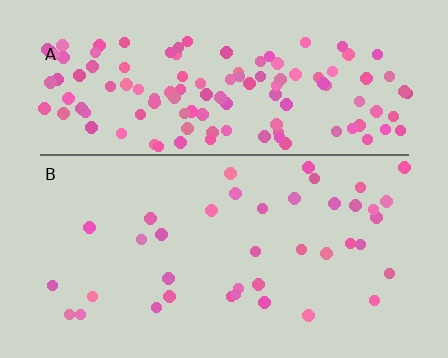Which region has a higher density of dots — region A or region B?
A (the top).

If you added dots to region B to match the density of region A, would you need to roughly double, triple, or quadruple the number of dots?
Approximately triple.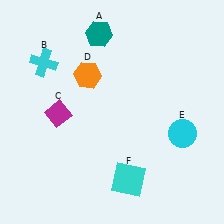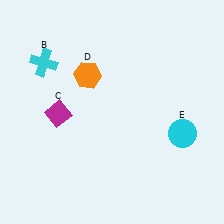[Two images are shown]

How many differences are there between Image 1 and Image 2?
There are 2 differences between the two images.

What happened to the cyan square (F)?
The cyan square (F) was removed in Image 2. It was in the bottom-right area of Image 1.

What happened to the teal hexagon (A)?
The teal hexagon (A) was removed in Image 2. It was in the top-left area of Image 1.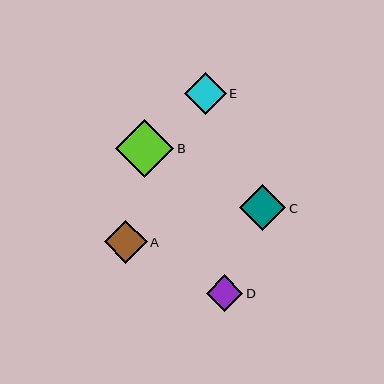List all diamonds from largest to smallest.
From largest to smallest: B, C, A, E, D.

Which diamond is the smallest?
Diamond D is the smallest with a size of approximately 36 pixels.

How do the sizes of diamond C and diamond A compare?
Diamond C and diamond A are approximately the same size.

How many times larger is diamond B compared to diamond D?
Diamond B is approximately 1.6 times the size of diamond D.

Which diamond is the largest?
Diamond B is the largest with a size of approximately 58 pixels.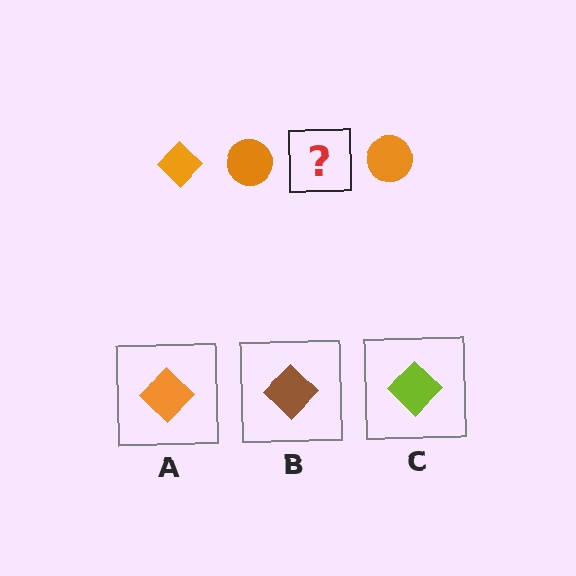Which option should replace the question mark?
Option A.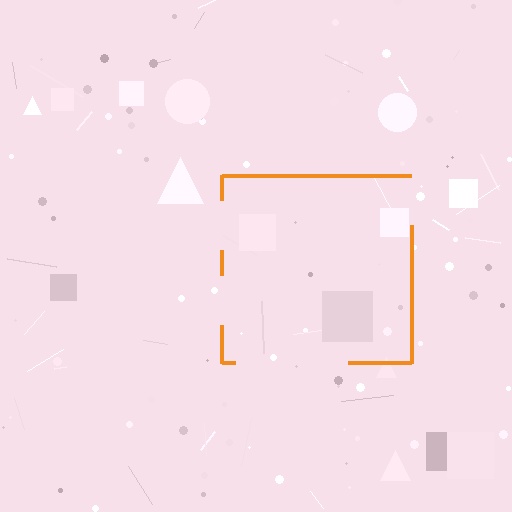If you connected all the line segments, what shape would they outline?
They would outline a square.